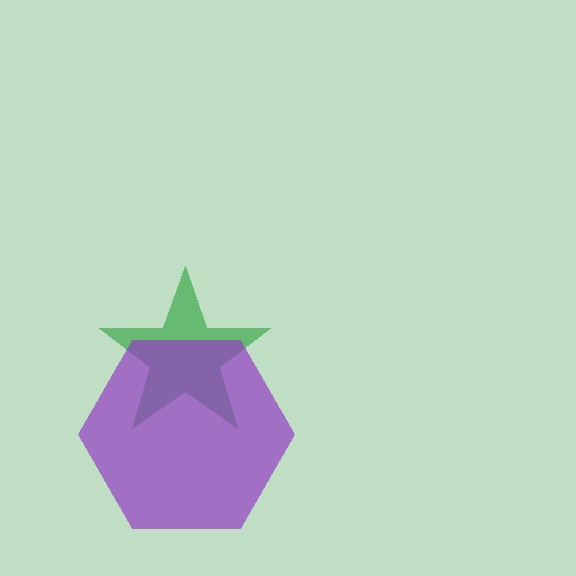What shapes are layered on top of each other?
The layered shapes are: a green star, a purple hexagon.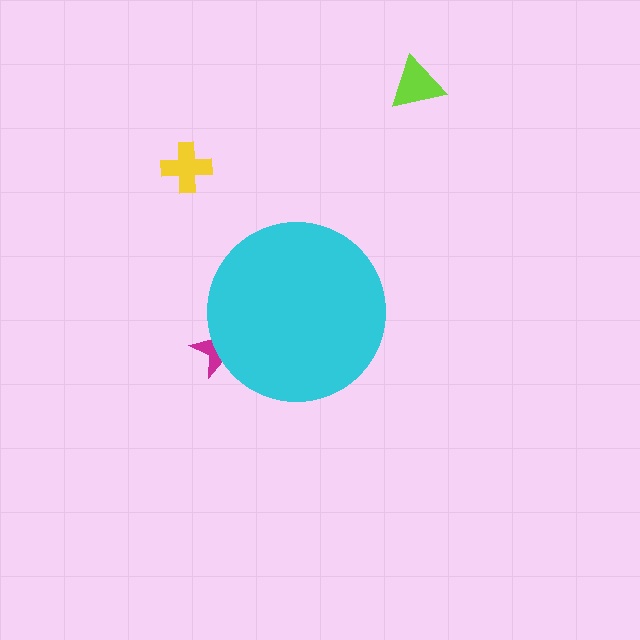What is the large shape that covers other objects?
A cyan circle.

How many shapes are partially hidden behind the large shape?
1 shape is partially hidden.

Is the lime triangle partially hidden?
No, the lime triangle is fully visible.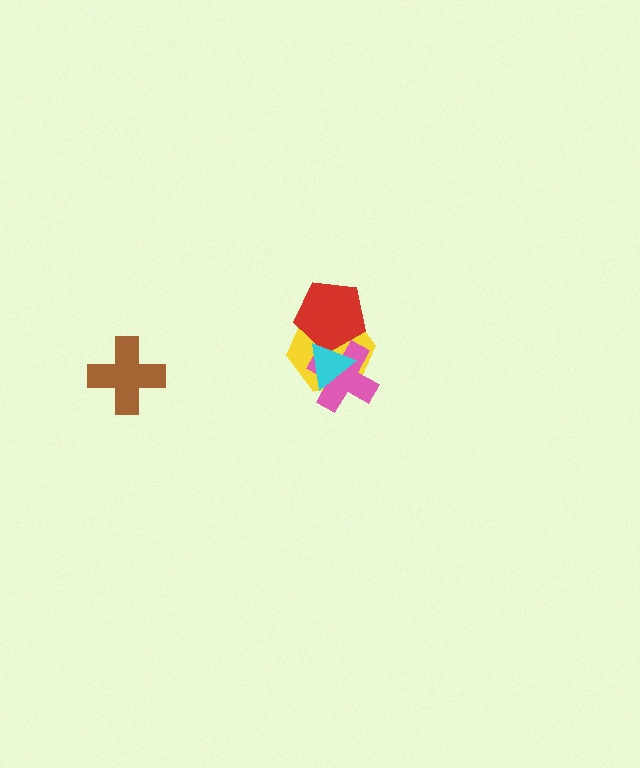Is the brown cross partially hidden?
No, no other shape covers it.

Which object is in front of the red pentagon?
The cyan triangle is in front of the red pentagon.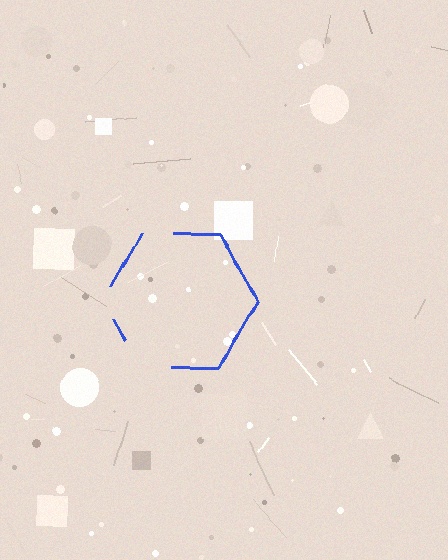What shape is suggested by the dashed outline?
The dashed outline suggests a hexagon.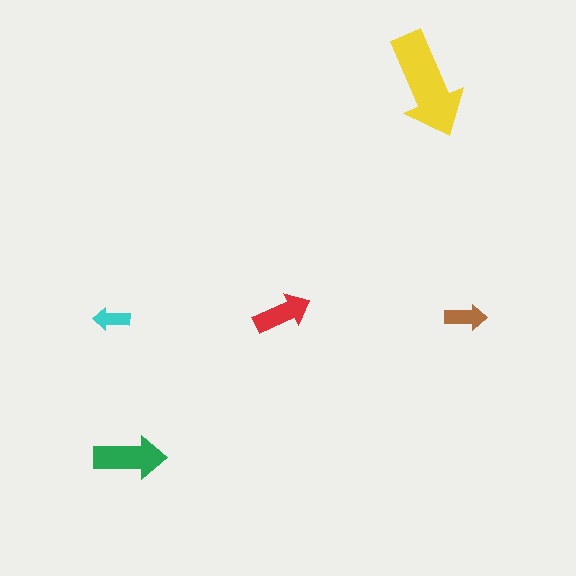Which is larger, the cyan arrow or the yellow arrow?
The yellow one.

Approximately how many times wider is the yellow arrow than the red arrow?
About 2 times wider.